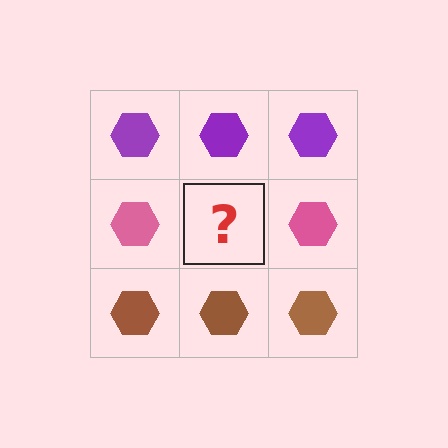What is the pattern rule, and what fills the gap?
The rule is that each row has a consistent color. The gap should be filled with a pink hexagon.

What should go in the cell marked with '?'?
The missing cell should contain a pink hexagon.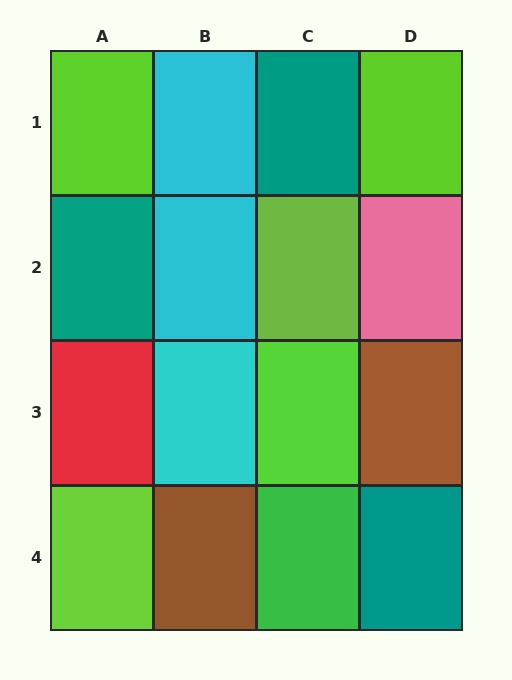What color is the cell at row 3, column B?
Cyan.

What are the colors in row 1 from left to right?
Lime, cyan, teal, lime.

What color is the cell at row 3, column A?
Red.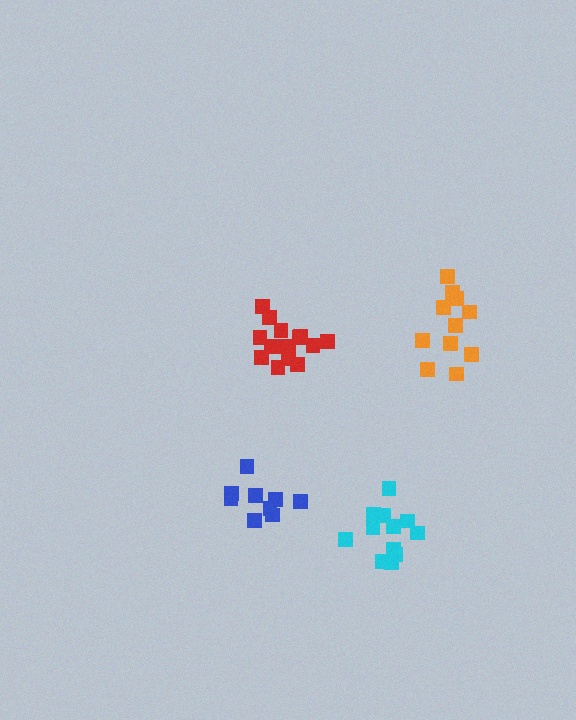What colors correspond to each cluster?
The clusters are colored: cyan, orange, red, blue.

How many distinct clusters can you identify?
There are 4 distinct clusters.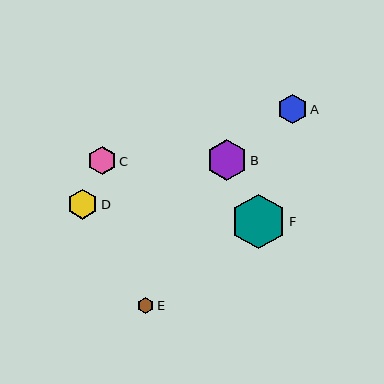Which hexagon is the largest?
Hexagon F is the largest with a size of approximately 54 pixels.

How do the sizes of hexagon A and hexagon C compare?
Hexagon A and hexagon C are approximately the same size.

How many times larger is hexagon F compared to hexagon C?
Hexagon F is approximately 1.9 times the size of hexagon C.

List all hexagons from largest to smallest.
From largest to smallest: F, B, D, A, C, E.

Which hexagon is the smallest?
Hexagon E is the smallest with a size of approximately 16 pixels.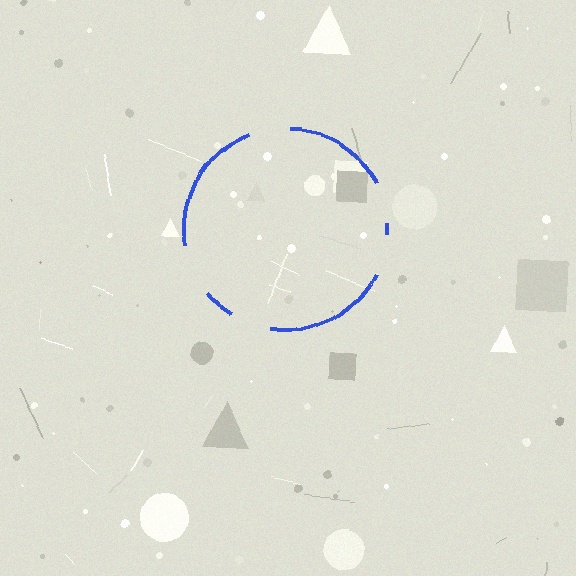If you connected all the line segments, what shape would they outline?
They would outline a circle.